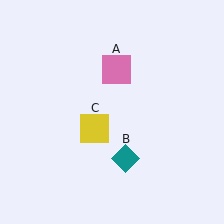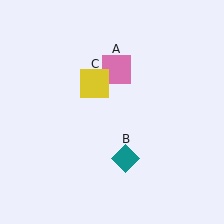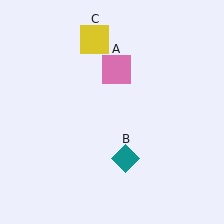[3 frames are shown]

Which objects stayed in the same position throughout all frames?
Pink square (object A) and teal diamond (object B) remained stationary.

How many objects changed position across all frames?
1 object changed position: yellow square (object C).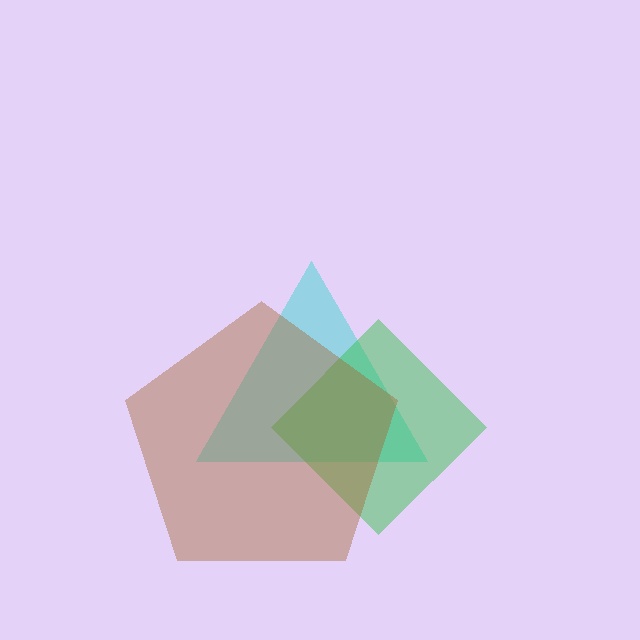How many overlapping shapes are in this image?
There are 3 overlapping shapes in the image.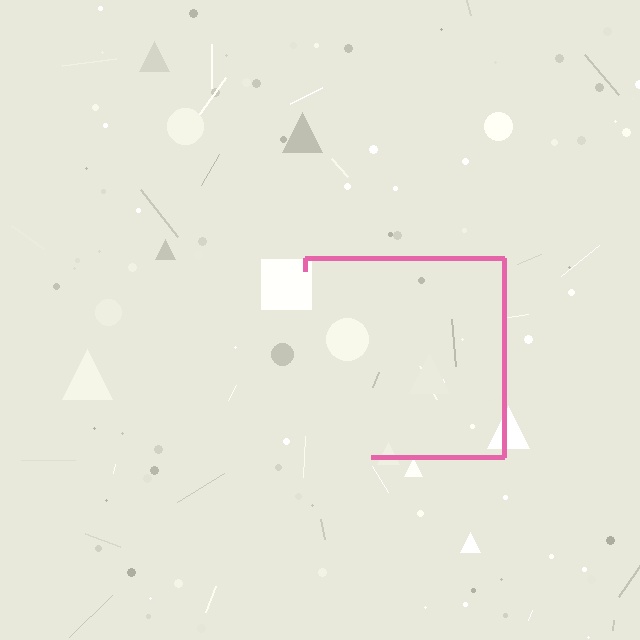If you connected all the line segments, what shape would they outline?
They would outline a square.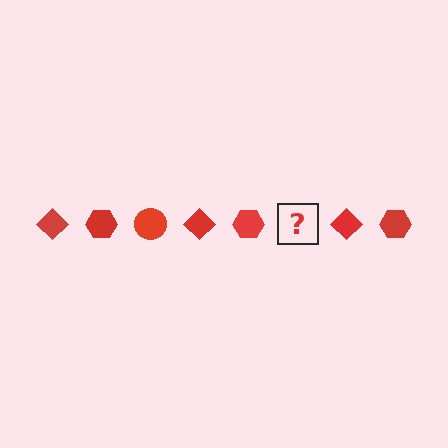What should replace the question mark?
The question mark should be replaced with a red circle.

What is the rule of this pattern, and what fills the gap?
The rule is that the pattern cycles through diamond, hexagon, circle shapes in red. The gap should be filled with a red circle.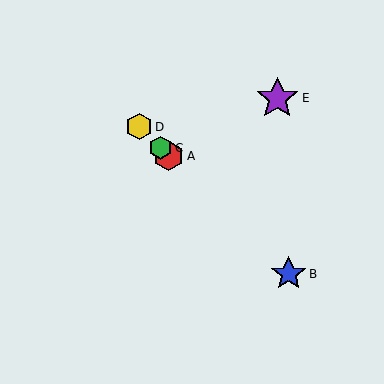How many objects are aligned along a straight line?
4 objects (A, B, C, D) are aligned along a straight line.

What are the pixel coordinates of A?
Object A is at (169, 156).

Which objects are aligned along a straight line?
Objects A, B, C, D are aligned along a straight line.